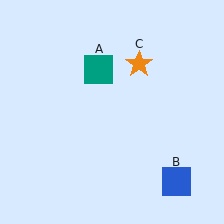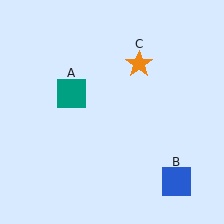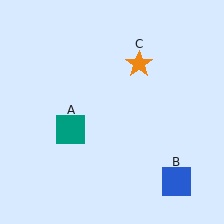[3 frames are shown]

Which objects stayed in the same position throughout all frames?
Blue square (object B) and orange star (object C) remained stationary.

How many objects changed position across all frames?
1 object changed position: teal square (object A).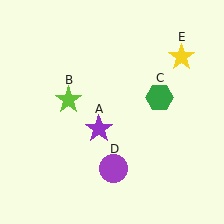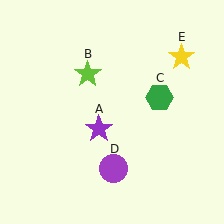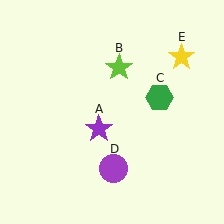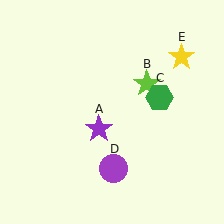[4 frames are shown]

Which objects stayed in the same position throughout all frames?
Purple star (object A) and green hexagon (object C) and purple circle (object D) and yellow star (object E) remained stationary.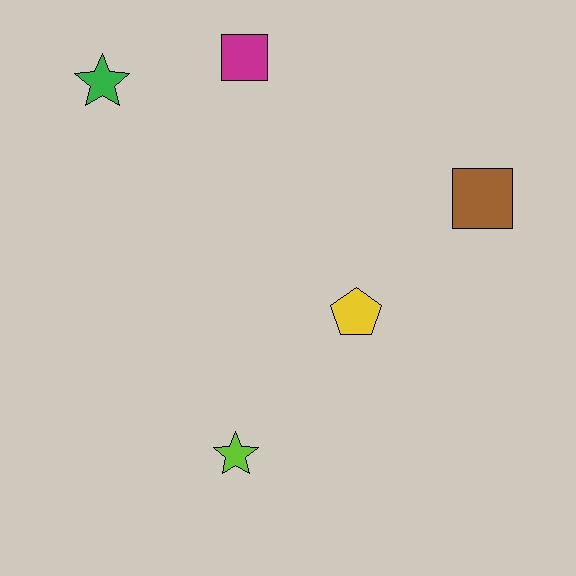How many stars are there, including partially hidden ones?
There are 2 stars.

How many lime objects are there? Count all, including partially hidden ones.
There is 1 lime object.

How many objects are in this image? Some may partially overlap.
There are 5 objects.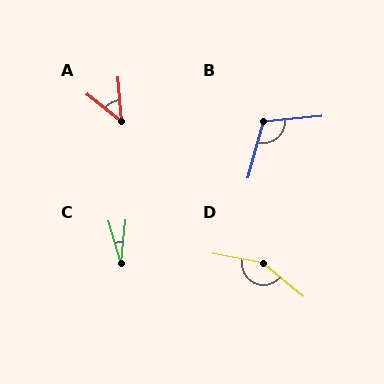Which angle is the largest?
D, at approximately 151 degrees.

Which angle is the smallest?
C, at approximately 23 degrees.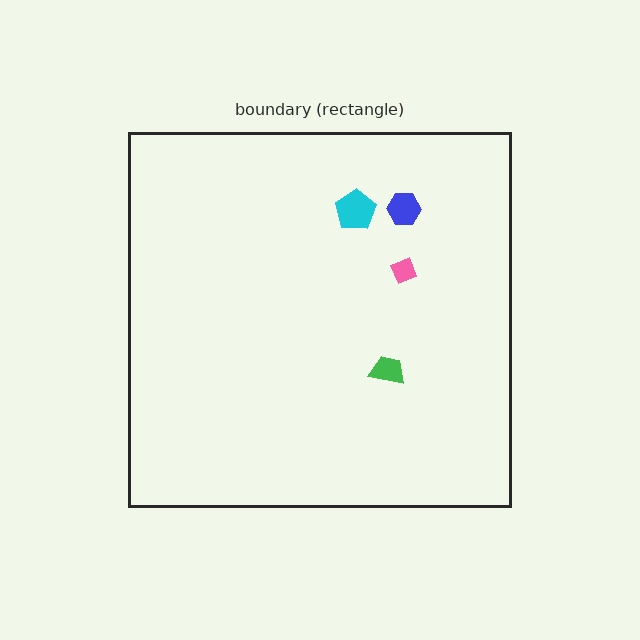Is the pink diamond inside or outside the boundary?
Inside.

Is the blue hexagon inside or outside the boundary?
Inside.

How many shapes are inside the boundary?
4 inside, 0 outside.